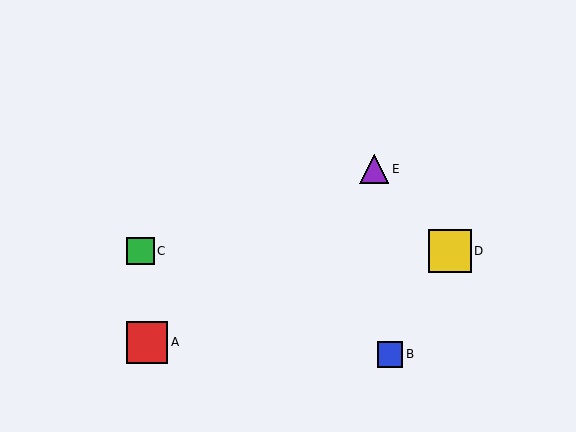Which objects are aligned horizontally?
Objects C, D are aligned horizontally.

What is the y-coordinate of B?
Object B is at y≈354.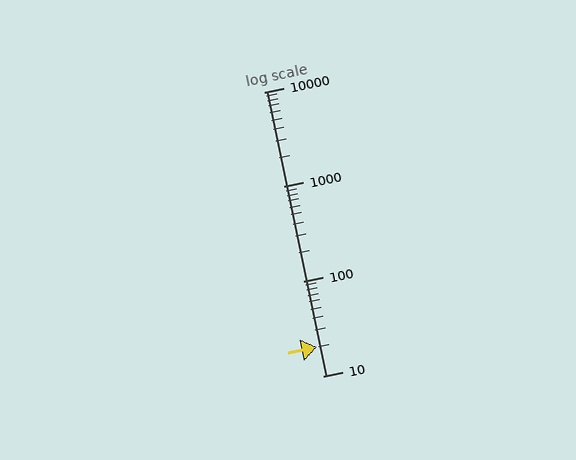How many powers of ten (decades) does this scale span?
The scale spans 3 decades, from 10 to 10000.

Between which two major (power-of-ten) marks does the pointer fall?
The pointer is between 10 and 100.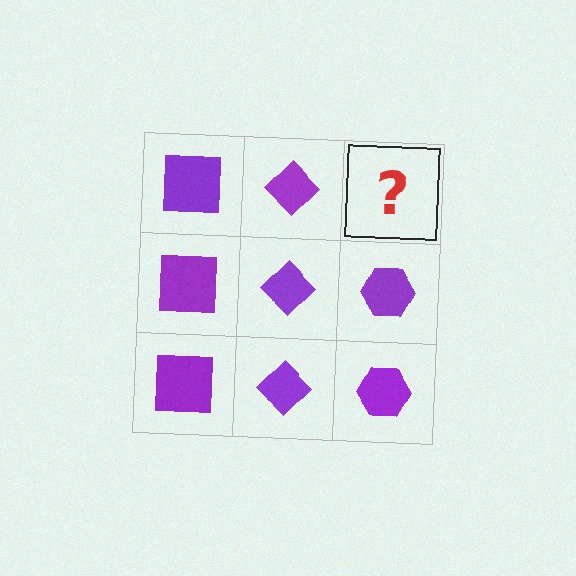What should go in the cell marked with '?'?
The missing cell should contain a purple hexagon.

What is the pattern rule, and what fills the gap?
The rule is that each column has a consistent shape. The gap should be filled with a purple hexagon.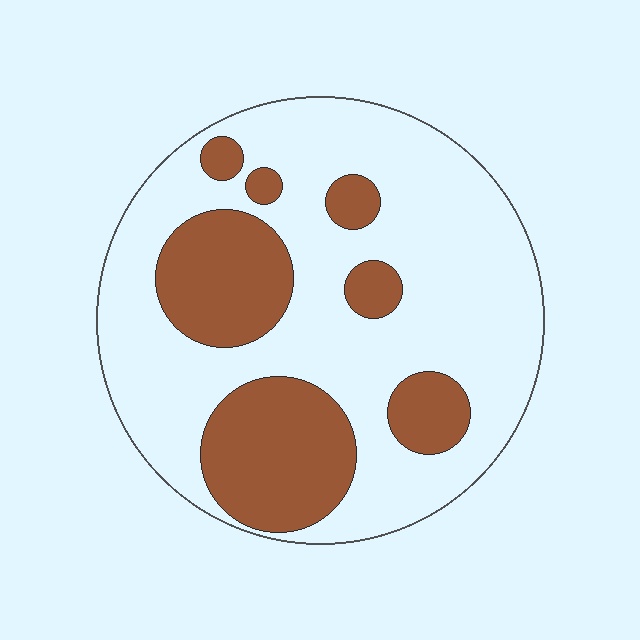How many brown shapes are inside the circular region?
7.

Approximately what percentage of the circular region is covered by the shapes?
Approximately 30%.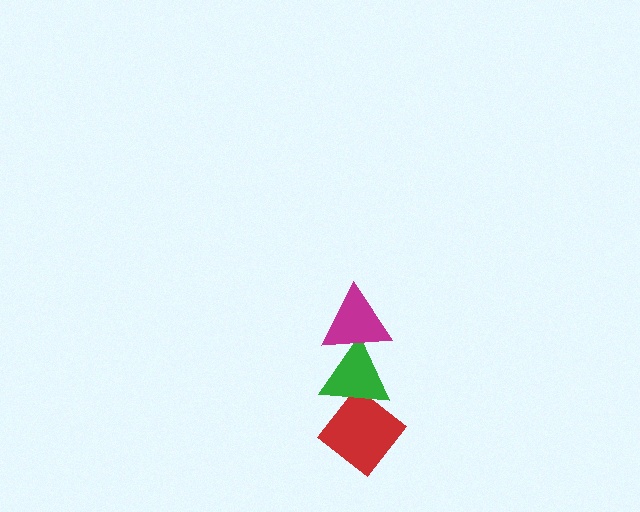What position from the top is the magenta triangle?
The magenta triangle is 1st from the top.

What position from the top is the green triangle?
The green triangle is 2nd from the top.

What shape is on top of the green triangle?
The magenta triangle is on top of the green triangle.